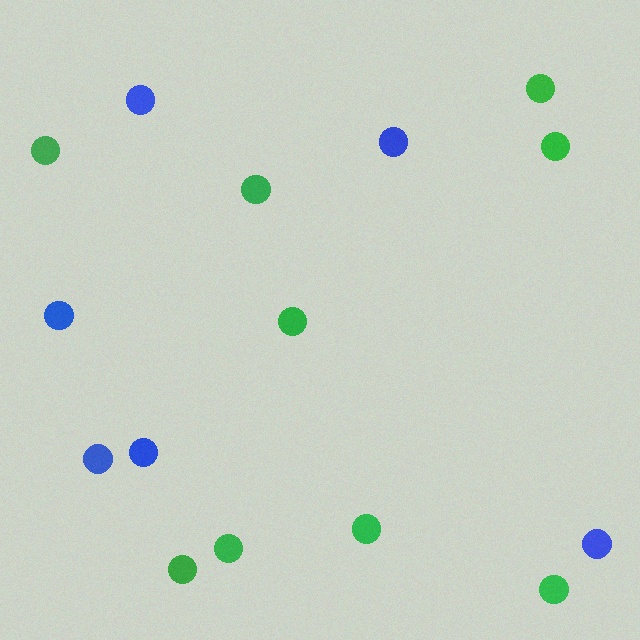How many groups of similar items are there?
There are 2 groups: one group of green circles (9) and one group of blue circles (6).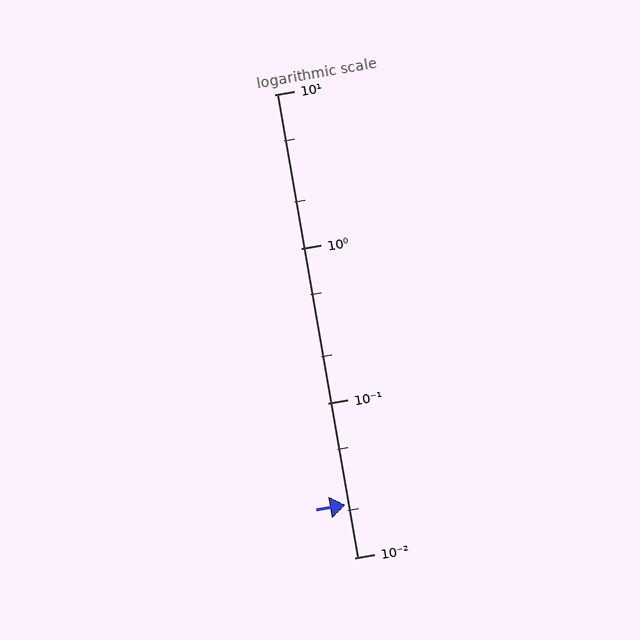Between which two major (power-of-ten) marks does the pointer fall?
The pointer is between 0.01 and 0.1.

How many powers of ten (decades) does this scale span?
The scale spans 3 decades, from 0.01 to 10.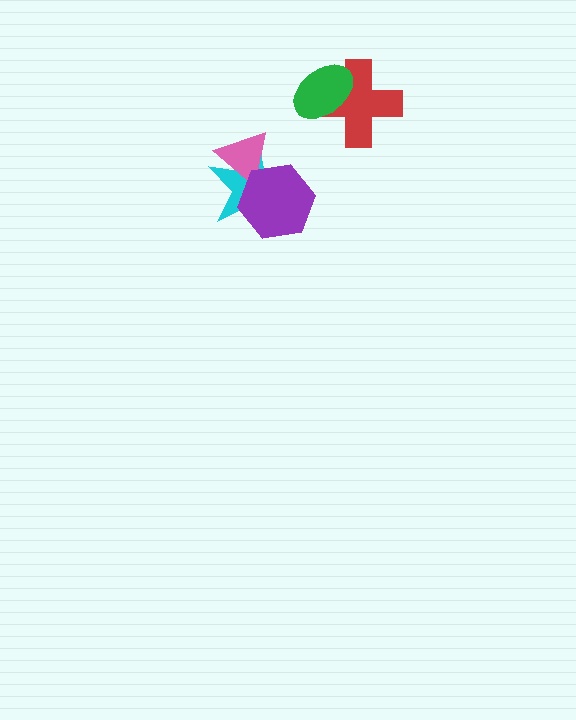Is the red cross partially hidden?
Yes, it is partially covered by another shape.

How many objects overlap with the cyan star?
2 objects overlap with the cyan star.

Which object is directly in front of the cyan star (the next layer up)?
The pink triangle is directly in front of the cyan star.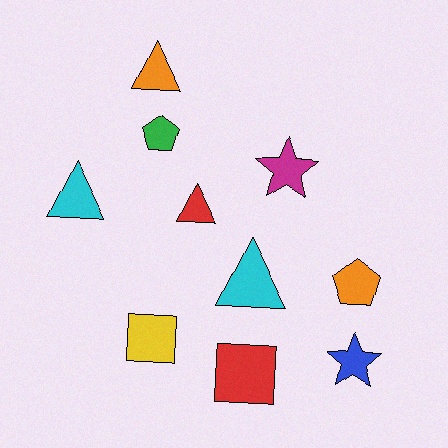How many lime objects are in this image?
There are no lime objects.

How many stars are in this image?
There are 2 stars.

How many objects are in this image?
There are 10 objects.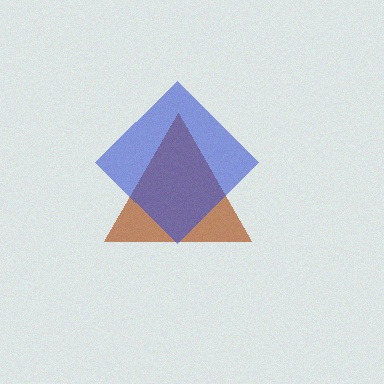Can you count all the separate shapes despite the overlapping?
Yes, there are 2 separate shapes.